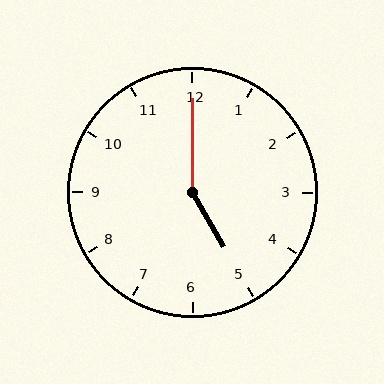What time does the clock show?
5:00.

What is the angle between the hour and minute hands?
Approximately 150 degrees.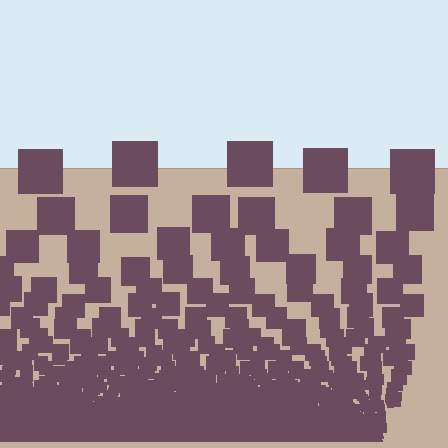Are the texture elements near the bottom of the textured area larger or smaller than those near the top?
Smaller. The gradient is inverted — elements near the bottom are smaller and denser.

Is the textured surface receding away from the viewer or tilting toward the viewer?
The surface appears to tilt toward the viewer. Texture elements get larger and sparser toward the top.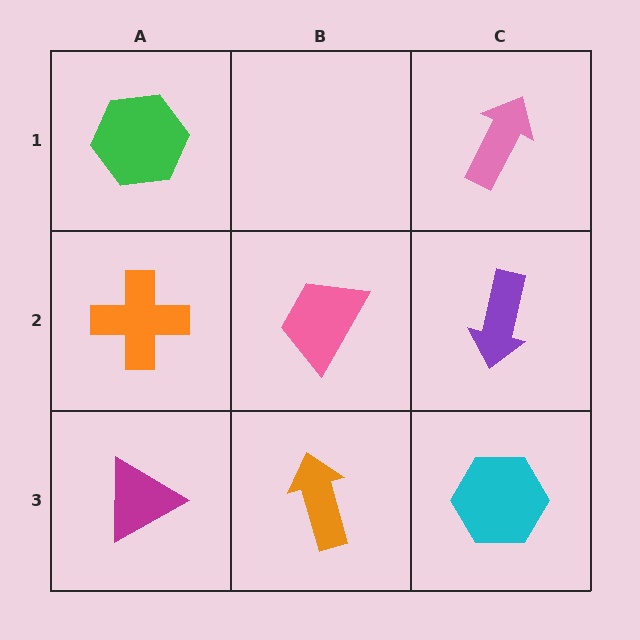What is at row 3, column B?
An orange arrow.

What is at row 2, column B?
A pink trapezoid.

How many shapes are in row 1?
2 shapes.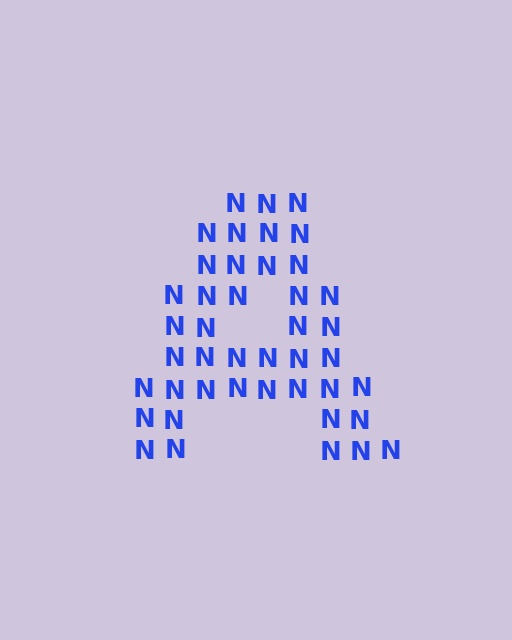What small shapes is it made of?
It is made of small letter N's.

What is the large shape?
The large shape is the letter A.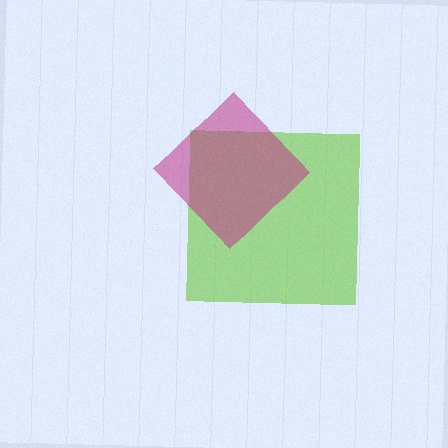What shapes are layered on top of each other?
The layered shapes are: a lime square, a magenta diamond.